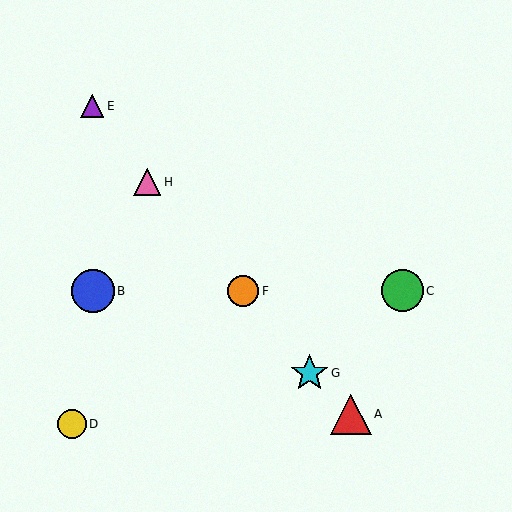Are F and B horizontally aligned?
Yes, both are at y≈291.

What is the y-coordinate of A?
Object A is at y≈414.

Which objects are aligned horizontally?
Objects B, C, F are aligned horizontally.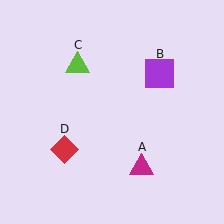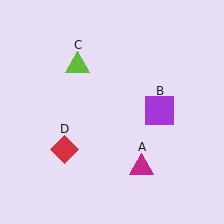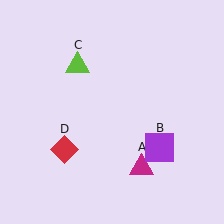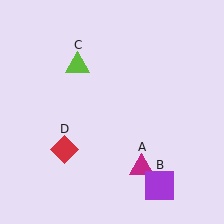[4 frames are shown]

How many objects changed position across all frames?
1 object changed position: purple square (object B).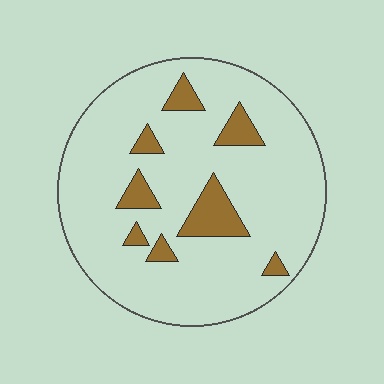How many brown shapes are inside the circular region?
8.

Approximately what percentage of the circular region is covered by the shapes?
Approximately 15%.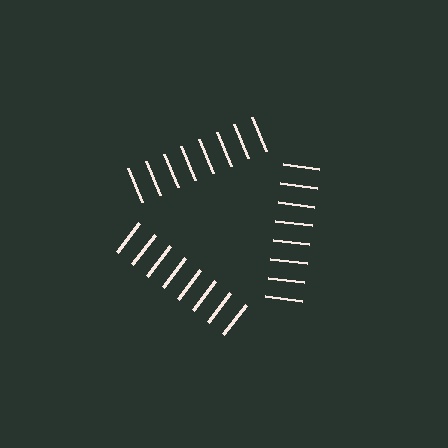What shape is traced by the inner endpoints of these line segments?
An illusory triangle — the line segments terminate on its edges but no continuous stroke is drawn.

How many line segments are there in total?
24 — 8 along each of the 3 edges.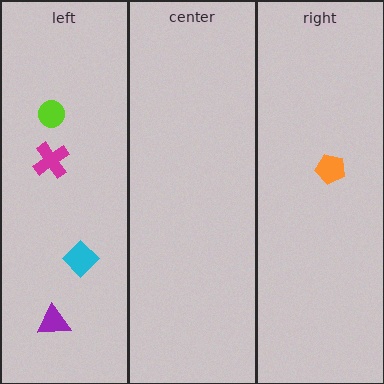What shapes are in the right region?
The orange pentagon.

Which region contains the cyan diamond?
The left region.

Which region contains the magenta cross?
The left region.